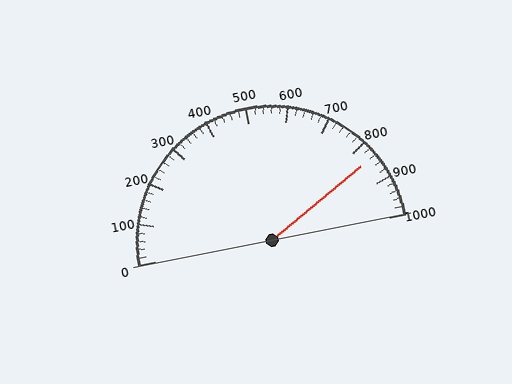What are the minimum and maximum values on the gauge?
The gauge ranges from 0 to 1000.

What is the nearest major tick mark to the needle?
The nearest major tick mark is 800.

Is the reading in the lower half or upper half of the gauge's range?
The reading is in the upper half of the range (0 to 1000).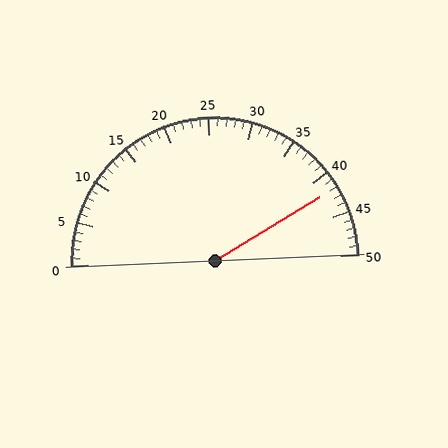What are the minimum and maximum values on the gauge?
The gauge ranges from 0 to 50.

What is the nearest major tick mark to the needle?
The nearest major tick mark is 40.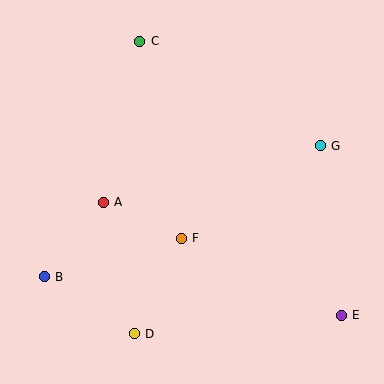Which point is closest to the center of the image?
Point F at (181, 238) is closest to the center.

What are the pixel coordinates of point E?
Point E is at (341, 315).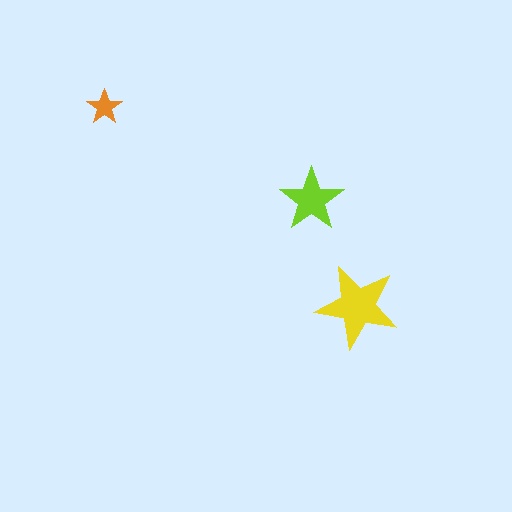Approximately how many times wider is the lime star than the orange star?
About 2 times wider.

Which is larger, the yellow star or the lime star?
The yellow one.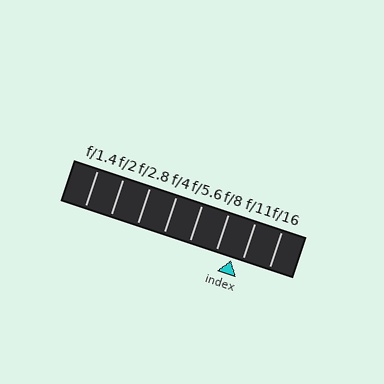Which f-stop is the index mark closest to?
The index mark is closest to f/11.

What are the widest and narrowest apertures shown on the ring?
The widest aperture shown is f/1.4 and the narrowest is f/16.